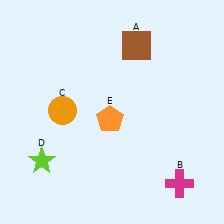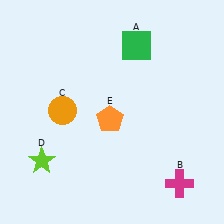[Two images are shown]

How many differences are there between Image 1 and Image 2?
There is 1 difference between the two images.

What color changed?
The square (A) changed from brown in Image 1 to green in Image 2.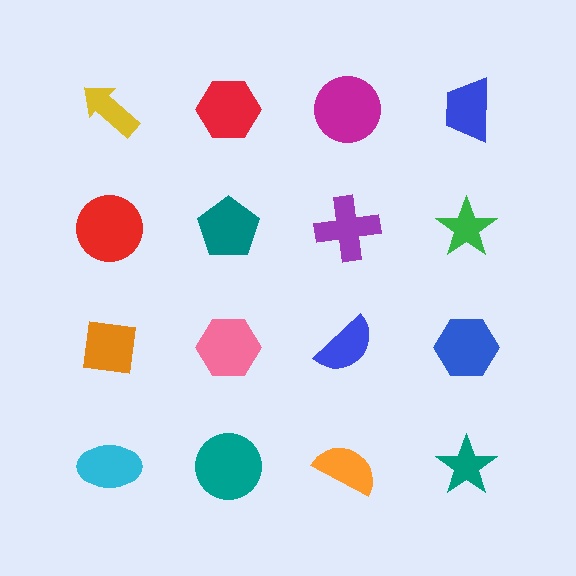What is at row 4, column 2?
A teal circle.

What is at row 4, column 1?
A cyan ellipse.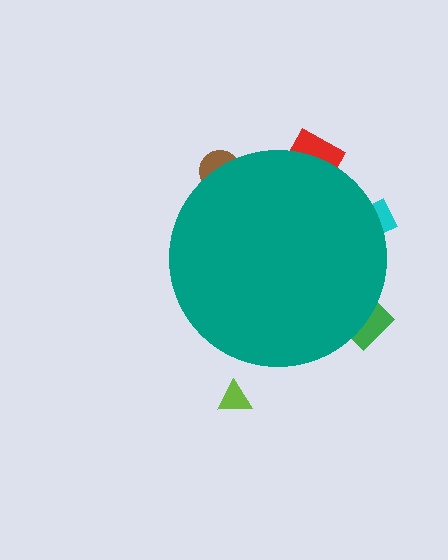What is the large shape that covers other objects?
A teal circle.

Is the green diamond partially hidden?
Yes, the green diamond is partially hidden behind the teal circle.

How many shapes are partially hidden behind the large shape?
4 shapes are partially hidden.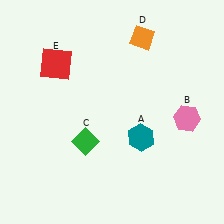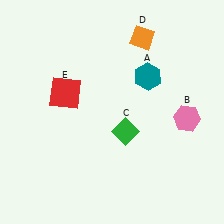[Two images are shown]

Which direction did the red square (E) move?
The red square (E) moved down.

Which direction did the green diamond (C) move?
The green diamond (C) moved right.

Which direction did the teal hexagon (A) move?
The teal hexagon (A) moved up.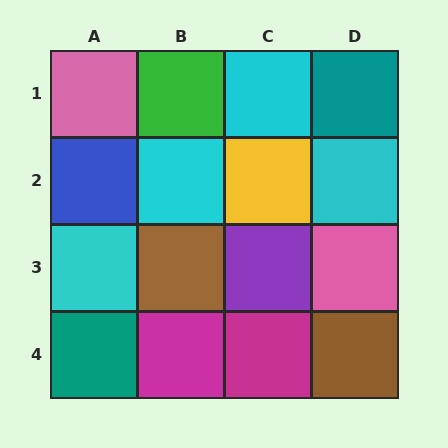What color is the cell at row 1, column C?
Cyan.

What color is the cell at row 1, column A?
Pink.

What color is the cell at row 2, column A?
Blue.